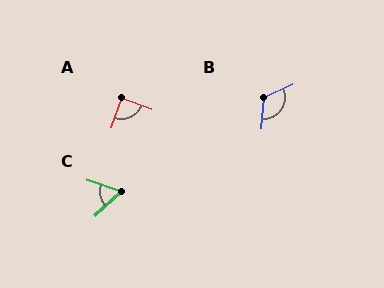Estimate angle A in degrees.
Approximately 88 degrees.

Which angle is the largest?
B, at approximately 119 degrees.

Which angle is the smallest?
C, at approximately 62 degrees.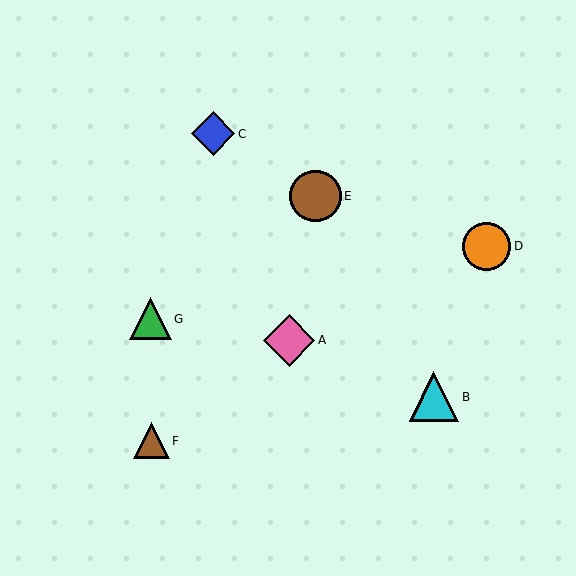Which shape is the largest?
The pink diamond (labeled A) is the largest.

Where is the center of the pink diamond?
The center of the pink diamond is at (289, 340).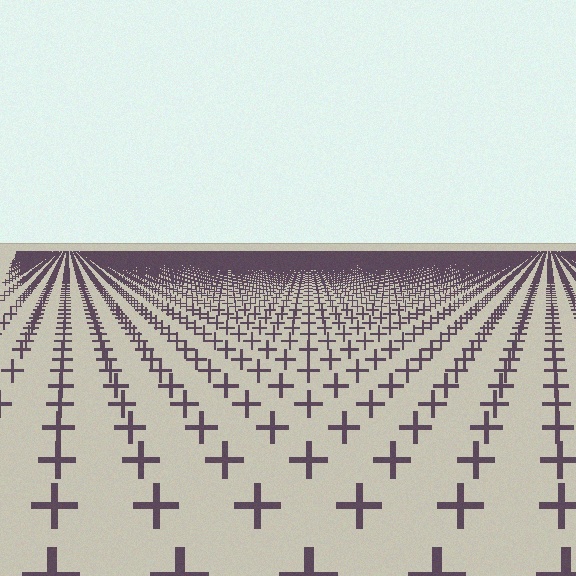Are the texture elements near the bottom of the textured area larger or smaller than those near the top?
Larger. Near the bottom, elements are closer to the viewer and appear at a bigger on-screen size.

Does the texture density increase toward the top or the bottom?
Density increases toward the top.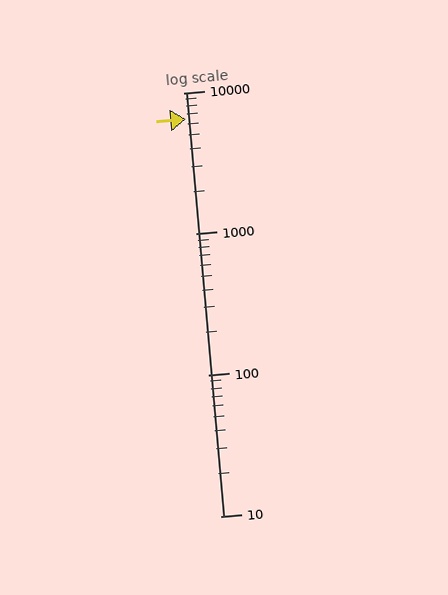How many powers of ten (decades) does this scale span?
The scale spans 3 decades, from 10 to 10000.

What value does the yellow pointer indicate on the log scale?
The pointer indicates approximately 6500.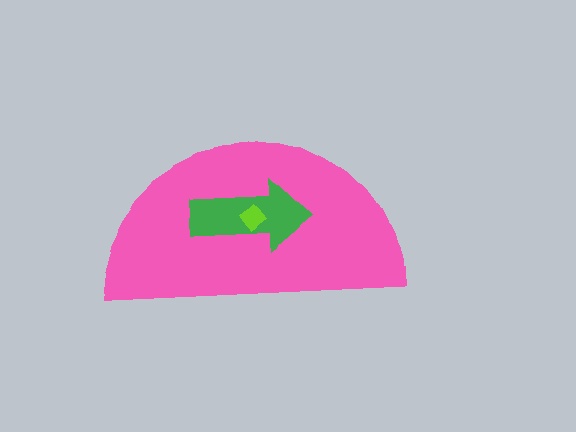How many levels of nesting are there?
3.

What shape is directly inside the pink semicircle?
The green arrow.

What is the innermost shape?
The lime diamond.